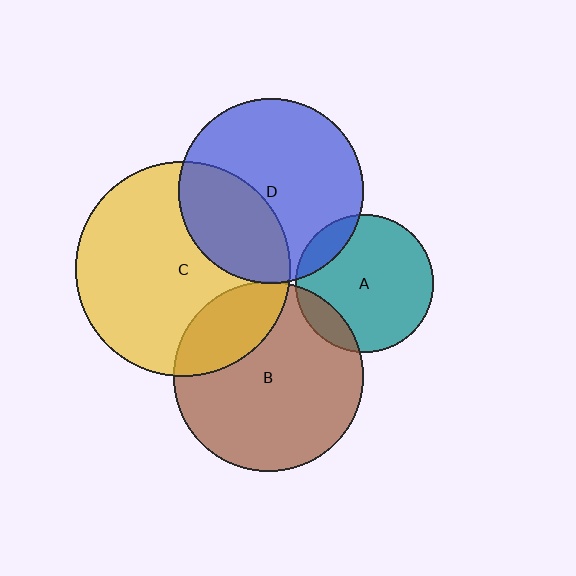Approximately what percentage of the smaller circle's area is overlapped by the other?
Approximately 35%.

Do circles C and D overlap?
Yes.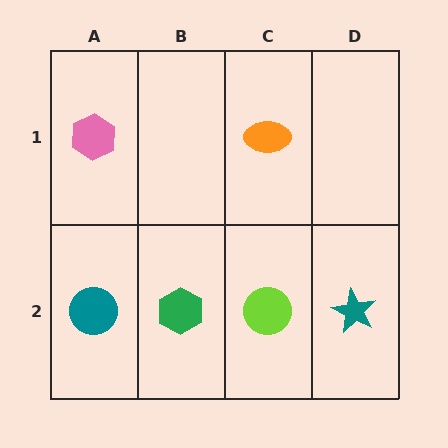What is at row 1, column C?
An orange ellipse.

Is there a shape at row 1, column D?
No, that cell is empty.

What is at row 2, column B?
A green hexagon.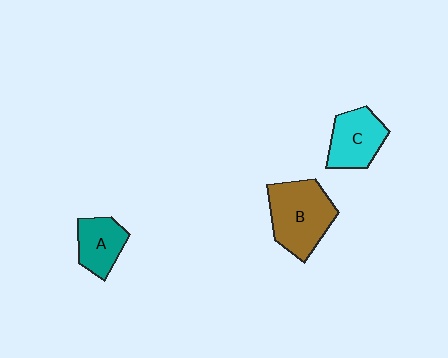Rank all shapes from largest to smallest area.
From largest to smallest: B (brown), C (cyan), A (teal).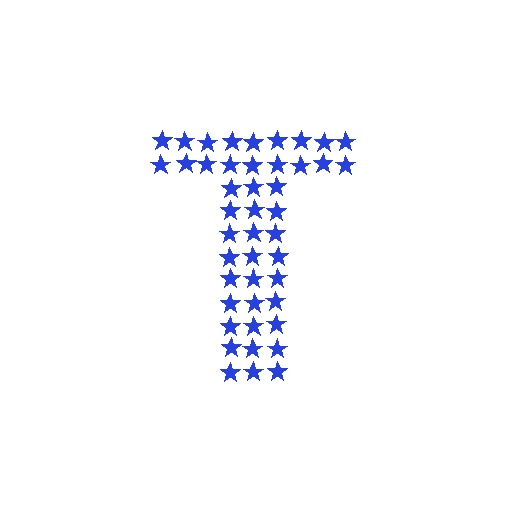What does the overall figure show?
The overall figure shows the letter T.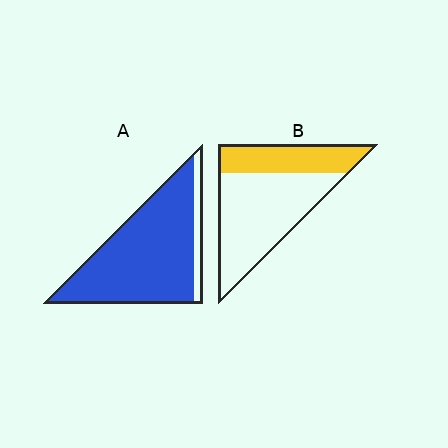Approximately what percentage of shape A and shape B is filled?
A is approximately 90% and B is approximately 35%.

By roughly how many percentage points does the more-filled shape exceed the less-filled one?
By roughly 55 percentage points (A over B).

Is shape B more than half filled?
No.